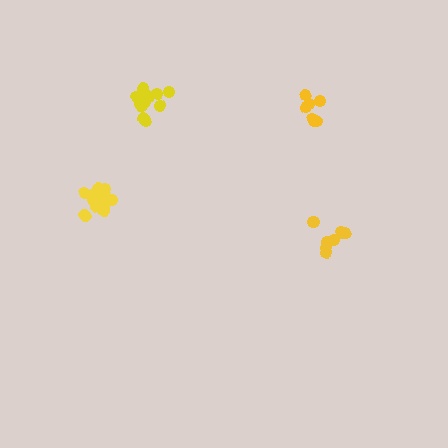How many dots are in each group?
Group 1: 7 dots, Group 2: 13 dots, Group 3: 13 dots, Group 4: 7 dots (40 total).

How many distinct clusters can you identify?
There are 4 distinct clusters.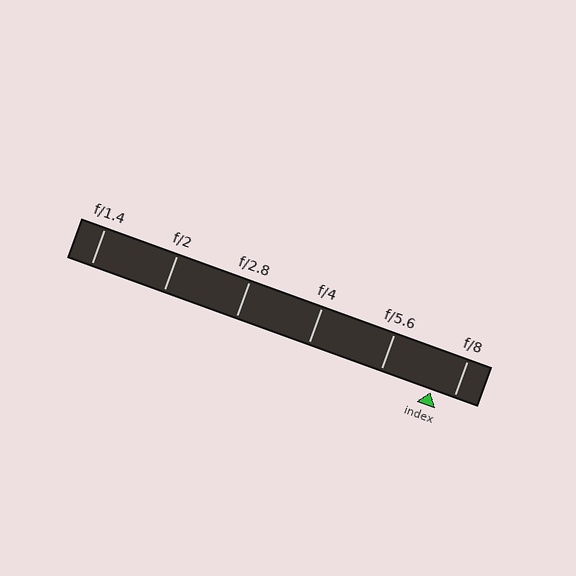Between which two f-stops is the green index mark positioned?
The index mark is between f/5.6 and f/8.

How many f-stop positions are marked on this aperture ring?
There are 6 f-stop positions marked.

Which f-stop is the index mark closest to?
The index mark is closest to f/8.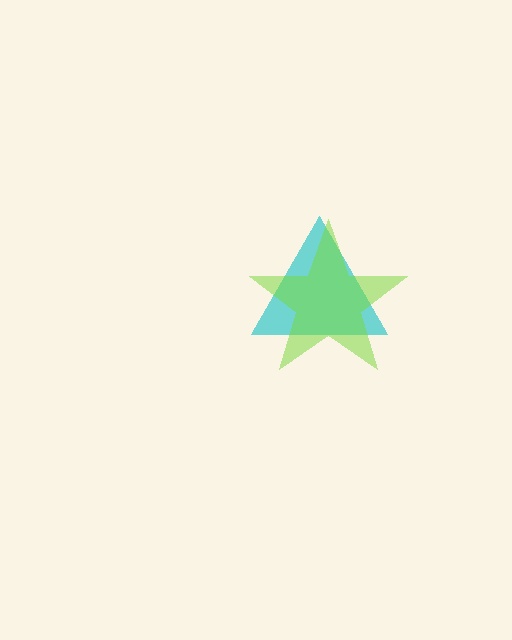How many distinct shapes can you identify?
There are 2 distinct shapes: a cyan triangle, a lime star.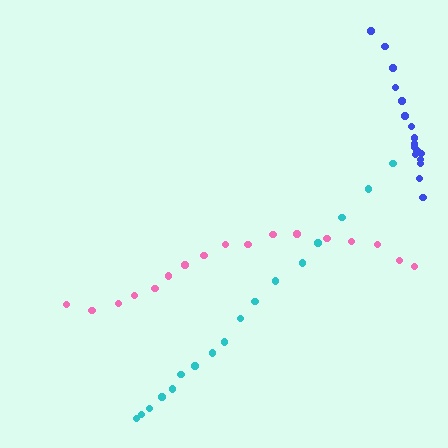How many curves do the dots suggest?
There are 3 distinct paths.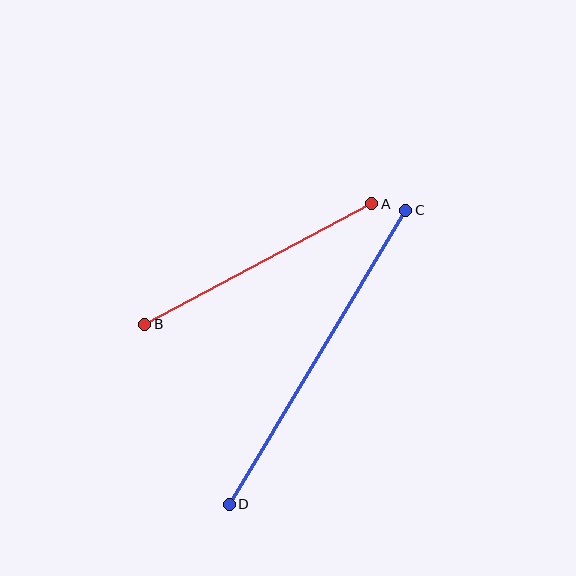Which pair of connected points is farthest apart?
Points C and D are farthest apart.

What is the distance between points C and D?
The distance is approximately 343 pixels.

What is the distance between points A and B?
The distance is approximately 257 pixels.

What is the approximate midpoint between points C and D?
The midpoint is at approximately (317, 357) pixels.